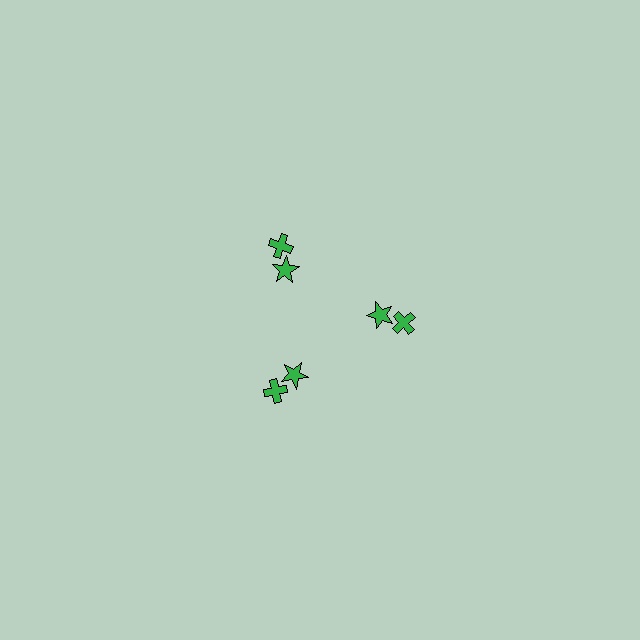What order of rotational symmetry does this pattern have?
This pattern has 3-fold rotational symmetry.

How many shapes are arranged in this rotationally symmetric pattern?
There are 6 shapes, arranged in 3 groups of 2.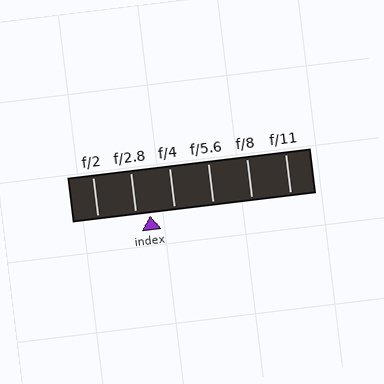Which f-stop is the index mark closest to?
The index mark is closest to f/2.8.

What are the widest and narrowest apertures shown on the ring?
The widest aperture shown is f/2 and the narrowest is f/11.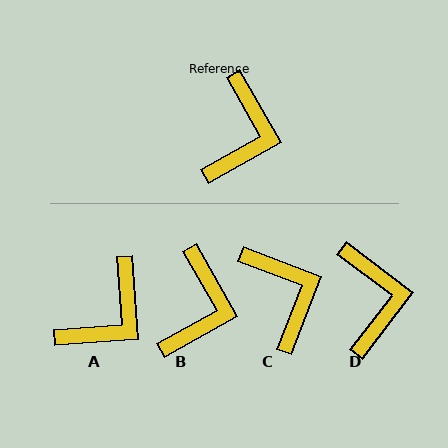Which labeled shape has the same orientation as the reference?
B.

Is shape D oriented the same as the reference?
No, it is off by about 23 degrees.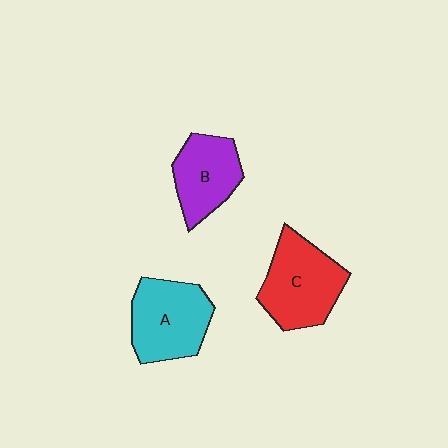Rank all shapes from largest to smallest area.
From largest to smallest: C (red), A (cyan), B (purple).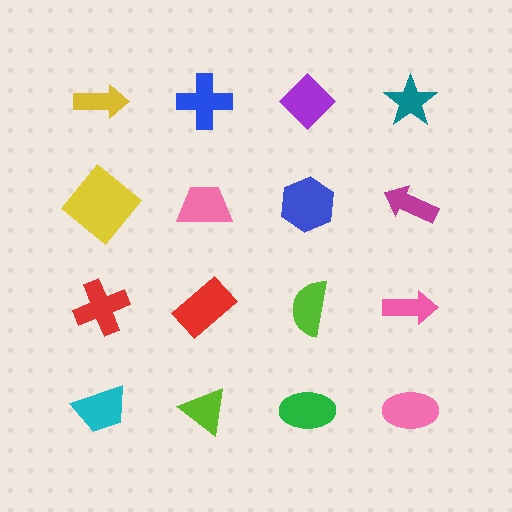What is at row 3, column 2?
A red rectangle.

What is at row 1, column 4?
A teal star.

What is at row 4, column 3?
A green ellipse.